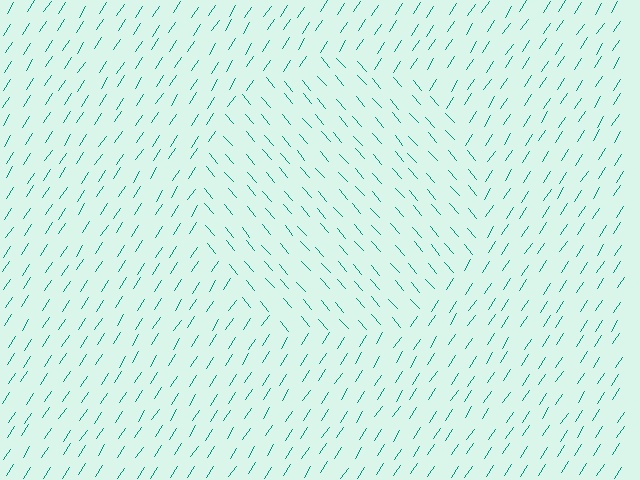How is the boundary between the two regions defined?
The boundary is defined purely by a change in line orientation (approximately 74 degrees difference). All lines are the same color and thickness.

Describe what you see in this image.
The image is filled with small teal line segments. A circle region in the image has lines oriented differently from the surrounding lines, creating a visible texture boundary.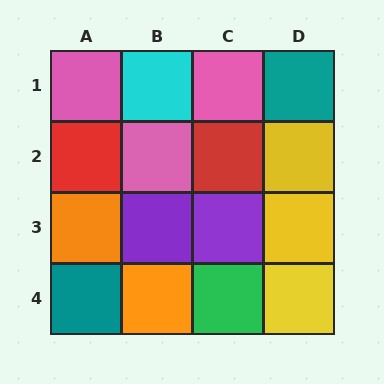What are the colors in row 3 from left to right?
Orange, purple, purple, yellow.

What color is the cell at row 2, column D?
Yellow.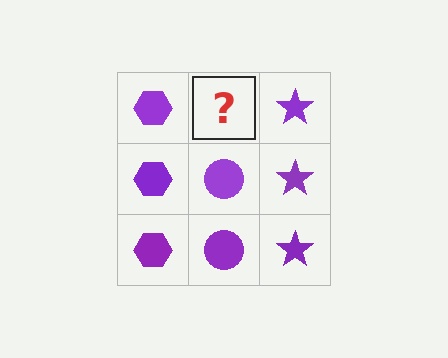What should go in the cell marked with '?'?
The missing cell should contain a purple circle.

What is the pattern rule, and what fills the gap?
The rule is that each column has a consistent shape. The gap should be filled with a purple circle.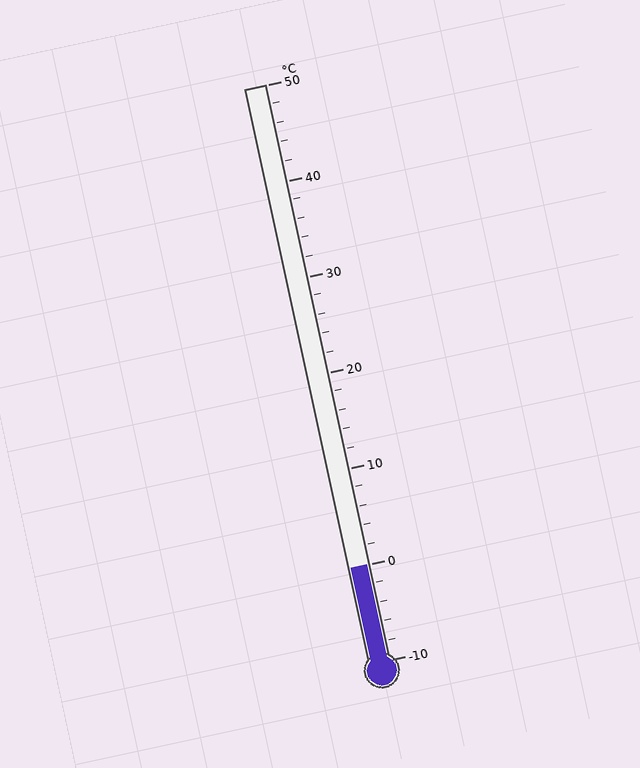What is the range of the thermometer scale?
The thermometer scale ranges from -10°C to 50°C.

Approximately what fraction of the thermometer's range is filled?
The thermometer is filled to approximately 15% of its range.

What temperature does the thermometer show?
The thermometer shows approximately 0°C.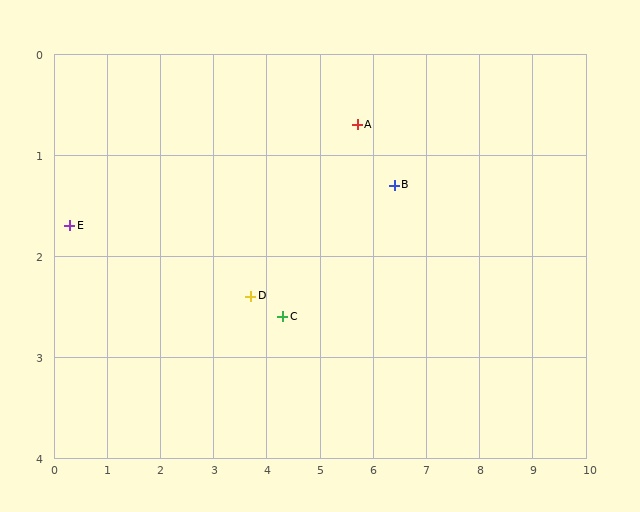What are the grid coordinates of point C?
Point C is at approximately (4.3, 2.6).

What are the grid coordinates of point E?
Point E is at approximately (0.3, 1.7).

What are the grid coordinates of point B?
Point B is at approximately (6.4, 1.3).